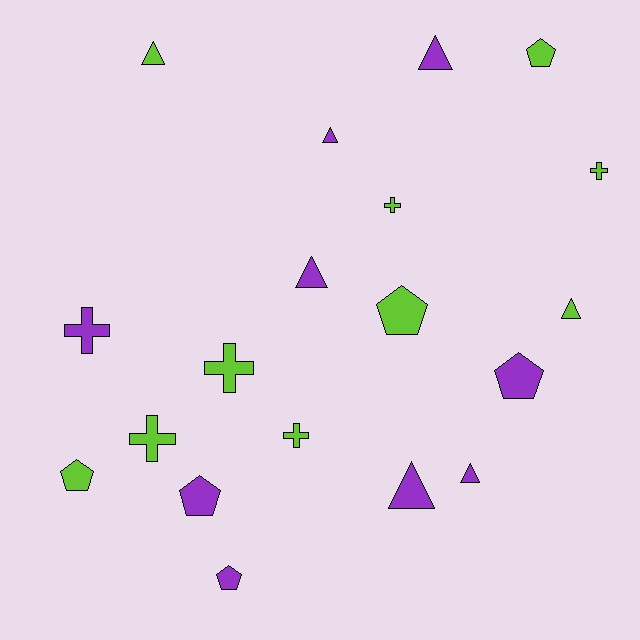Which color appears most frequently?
Lime, with 10 objects.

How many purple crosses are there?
There is 1 purple cross.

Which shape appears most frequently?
Triangle, with 7 objects.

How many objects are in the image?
There are 19 objects.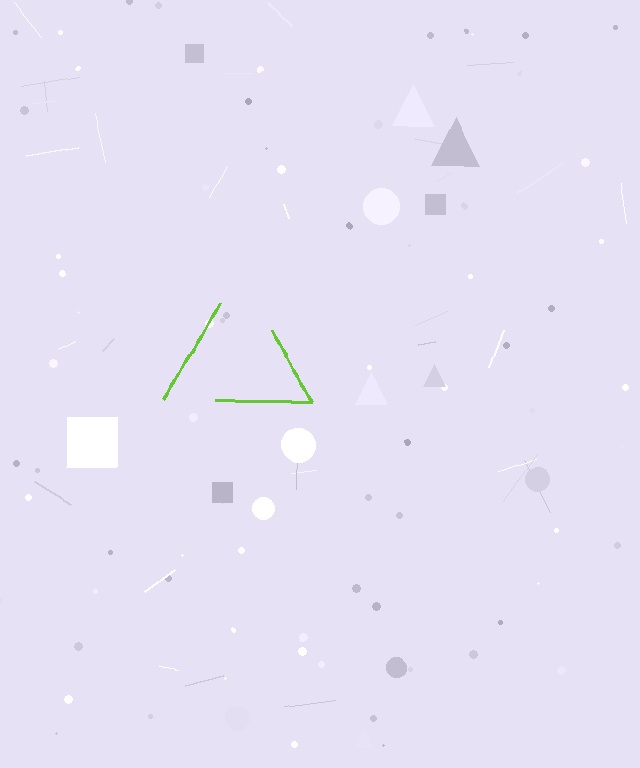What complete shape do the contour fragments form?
The contour fragments form a triangle.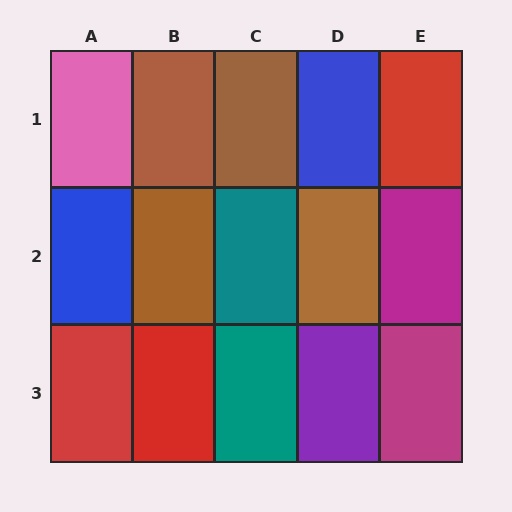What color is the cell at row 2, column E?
Magenta.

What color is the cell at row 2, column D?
Brown.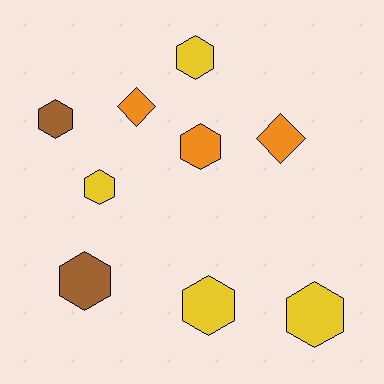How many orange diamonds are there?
There are 2 orange diamonds.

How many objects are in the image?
There are 9 objects.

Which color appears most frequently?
Yellow, with 4 objects.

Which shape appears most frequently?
Hexagon, with 7 objects.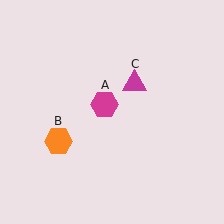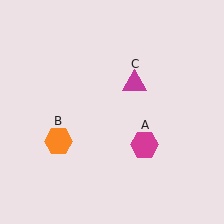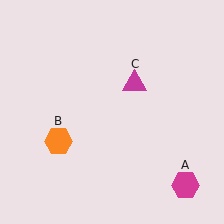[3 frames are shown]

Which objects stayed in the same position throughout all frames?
Orange hexagon (object B) and magenta triangle (object C) remained stationary.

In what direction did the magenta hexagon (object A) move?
The magenta hexagon (object A) moved down and to the right.